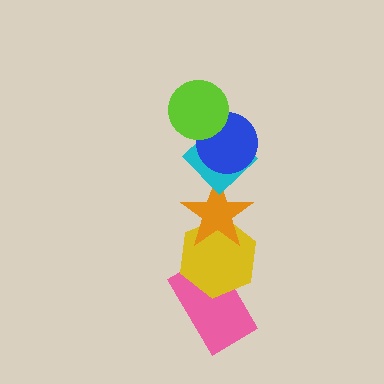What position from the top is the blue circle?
The blue circle is 2nd from the top.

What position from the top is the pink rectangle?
The pink rectangle is 6th from the top.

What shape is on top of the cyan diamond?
The blue circle is on top of the cyan diamond.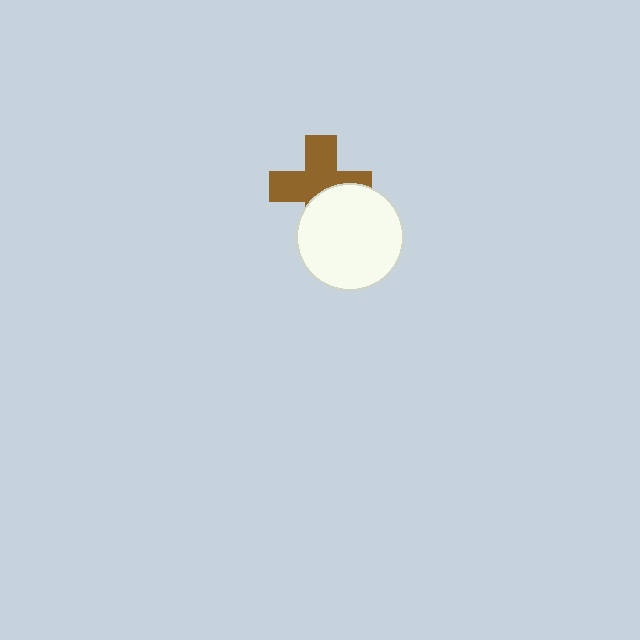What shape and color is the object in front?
The object in front is a white circle.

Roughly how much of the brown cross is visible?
About half of it is visible (roughly 62%).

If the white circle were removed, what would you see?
You would see the complete brown cross.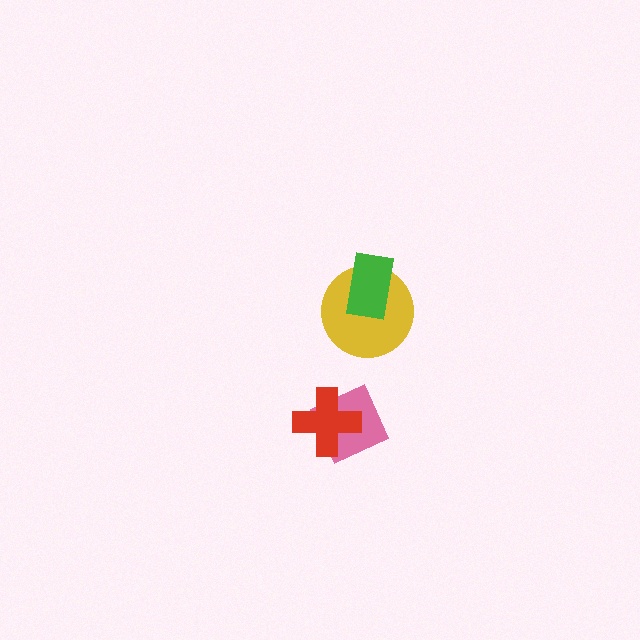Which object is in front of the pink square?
The red cross is in front of the pink square.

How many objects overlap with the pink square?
1 object overlaps with the pink square.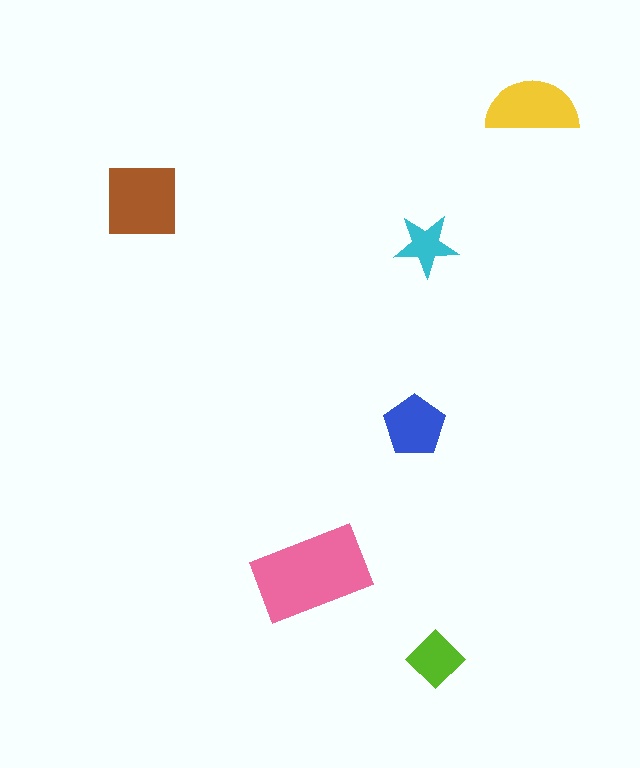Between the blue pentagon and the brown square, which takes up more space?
The brown square.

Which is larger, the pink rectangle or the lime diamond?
The pink rectangle.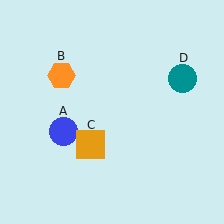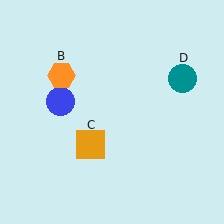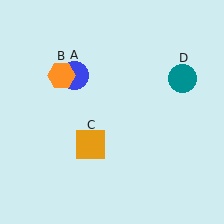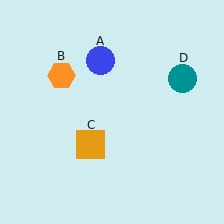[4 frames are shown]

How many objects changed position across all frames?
1 object changed position: blue circle (object A).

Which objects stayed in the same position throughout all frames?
Orange hexagon (object B) and orange square (object C) and teal circle (object D) remained stationary.